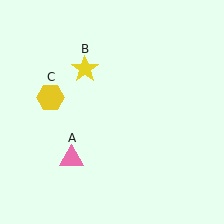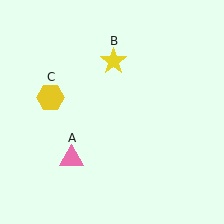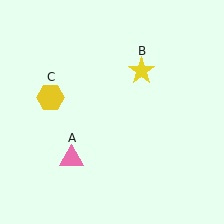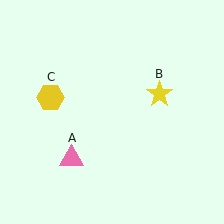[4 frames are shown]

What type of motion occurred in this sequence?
The yellow star (object B) rotated clockwise around the center of the scene.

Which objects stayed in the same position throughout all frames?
Pink triangle (object A) and yellow hexagon (object C) remained stationary.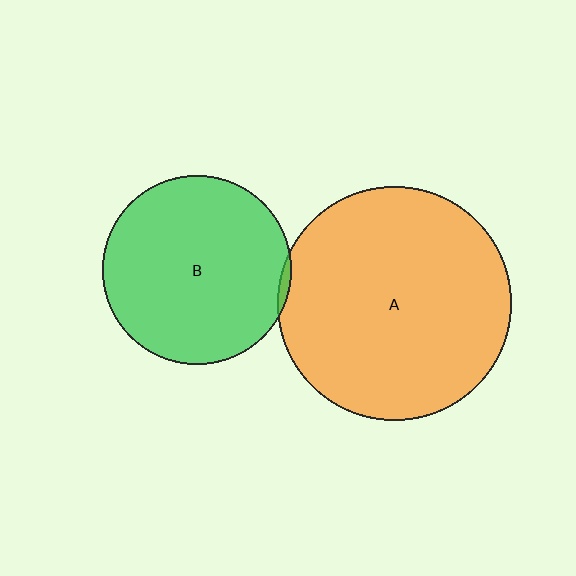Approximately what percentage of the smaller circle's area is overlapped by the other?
Approximately 5%.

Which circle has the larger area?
Circle A (orange).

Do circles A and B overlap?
Yes.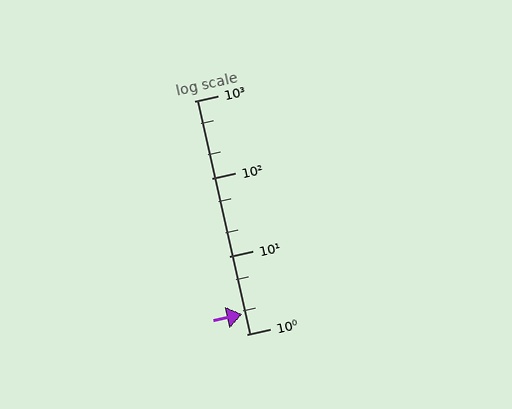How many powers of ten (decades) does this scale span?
The scale spans 3 decades, from 1 to 1000.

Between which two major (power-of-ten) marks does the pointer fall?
The pointer is between 1 and 10.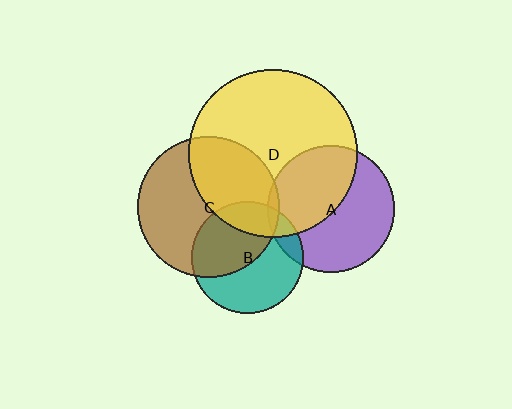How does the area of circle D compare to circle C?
Approximately 1.4 times.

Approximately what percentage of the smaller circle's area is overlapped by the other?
Approximately 5%.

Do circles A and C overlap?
Yes.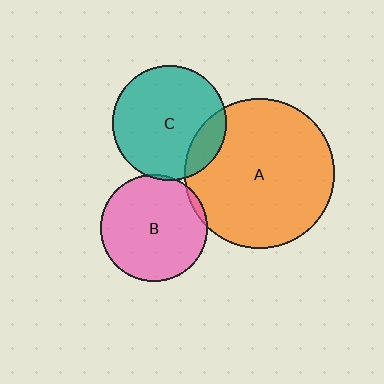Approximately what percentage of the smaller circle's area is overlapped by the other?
Approximately 5%.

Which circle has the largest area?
Circle A (orange).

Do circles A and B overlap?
Yes.